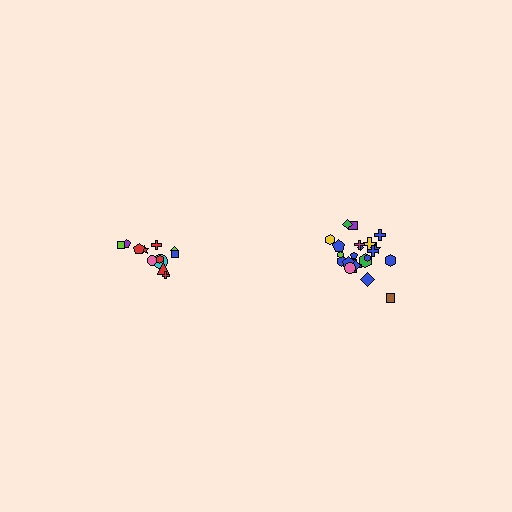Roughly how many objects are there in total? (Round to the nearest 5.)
Roughly 35 objects in total.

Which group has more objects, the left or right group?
The right group.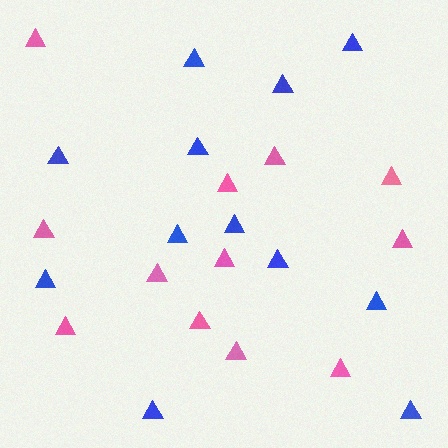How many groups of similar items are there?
There are 2 groups: one group of pink triangles (12) and one group of blue triangles (12).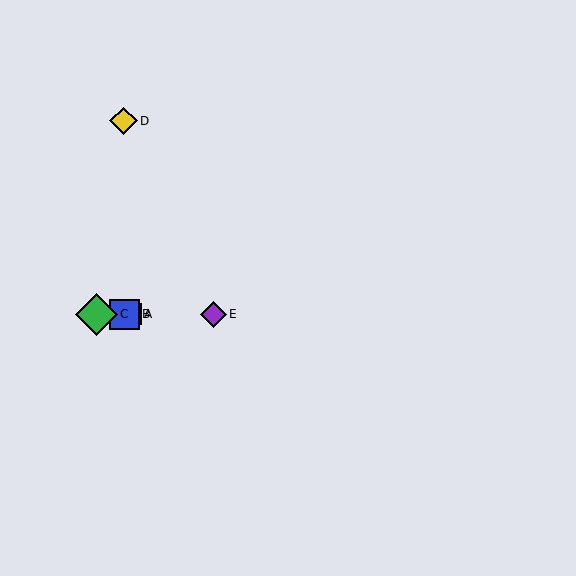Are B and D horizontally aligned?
No, B is at y≈314 and D is at y≈121.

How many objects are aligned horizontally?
4 objects (A, B, C, E) are aligned horizontally.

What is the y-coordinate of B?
Object B is at y≈314.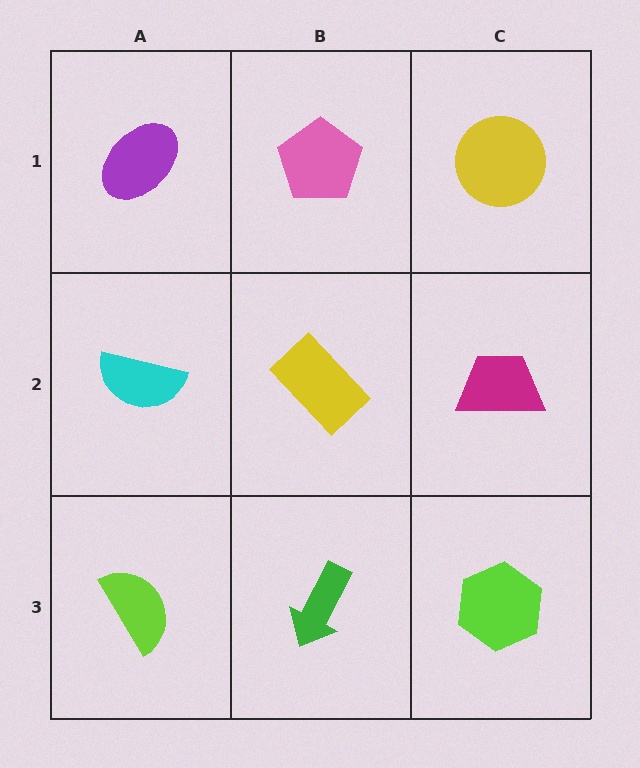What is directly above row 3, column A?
A cyan semicircle.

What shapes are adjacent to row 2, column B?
A pink pentagon (row 1, column B), a green arrow (row 3, column B), a cyan semicircle (row 2, column A), a magenta trapezoid (row 2, column C).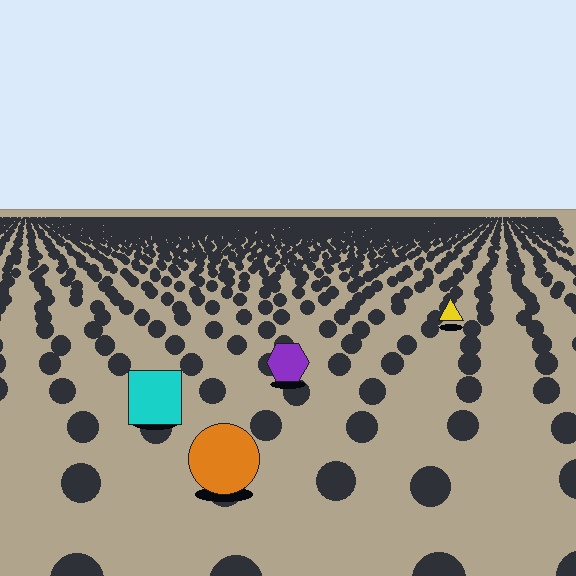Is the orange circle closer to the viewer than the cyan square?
Yes. The orange circle is closer — you can tell from the texture gradient: the ground texture is coarser near it.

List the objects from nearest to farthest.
From nearest to farthest: the orange circle, the cyan square, the purple hexagon, the yellow triangle.